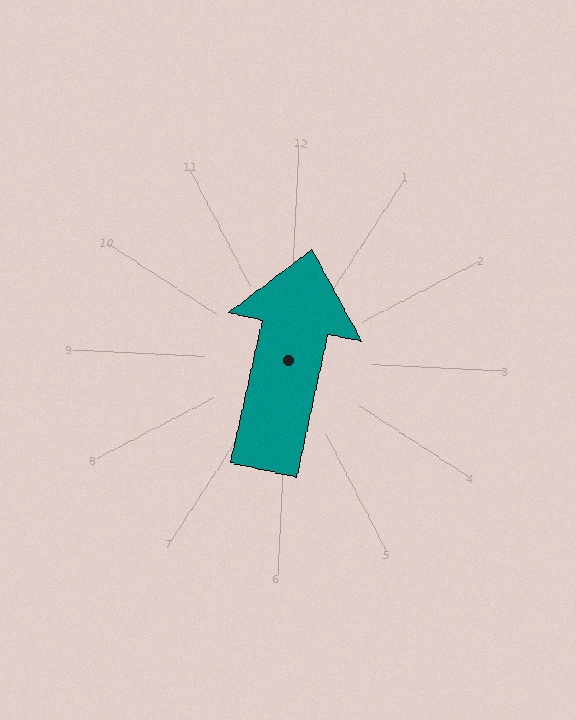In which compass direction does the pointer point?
North.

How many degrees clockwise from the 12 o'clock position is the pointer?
Approximately 10 degrees.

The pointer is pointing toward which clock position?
Roughly 12 o'clock.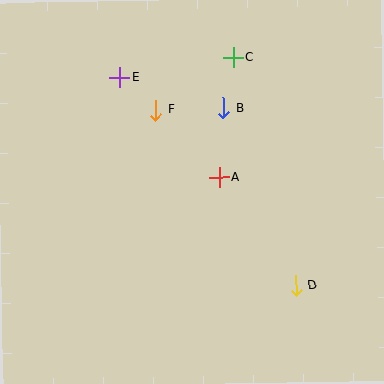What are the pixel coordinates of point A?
Point A is at (219, 177).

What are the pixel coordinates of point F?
Point F is at (155, 110).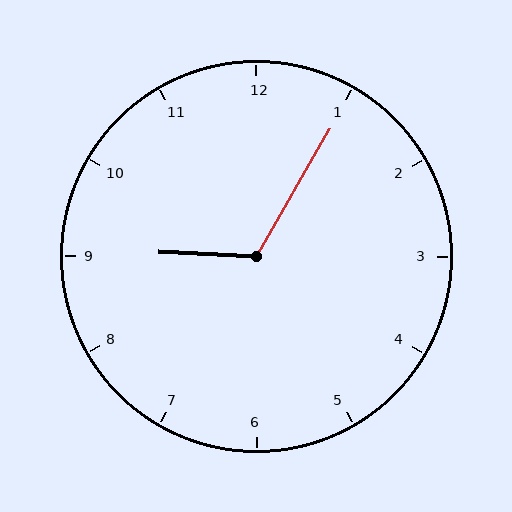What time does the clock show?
9:05.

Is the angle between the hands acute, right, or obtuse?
It is obtuse.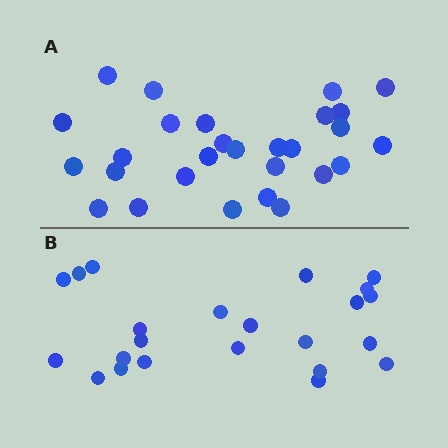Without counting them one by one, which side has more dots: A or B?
Region A (the top region) has more dots.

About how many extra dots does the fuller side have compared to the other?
Region A has about 5 more dots than region B.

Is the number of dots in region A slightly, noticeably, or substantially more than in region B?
Region A has only slightly more — the two regions are fairly close. The ratio is roughly 1.2 to 1.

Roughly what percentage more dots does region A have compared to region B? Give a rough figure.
About 20% more.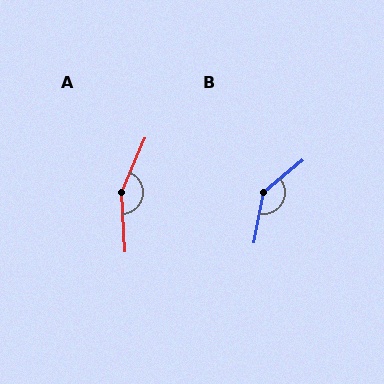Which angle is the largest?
A, at approximately 153 degrees.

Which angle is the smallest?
B, at approximately 140 degrees.